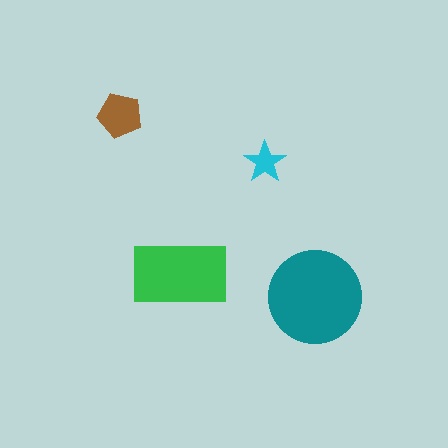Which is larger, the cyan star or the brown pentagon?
The brown pentagon.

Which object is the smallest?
The cyan star.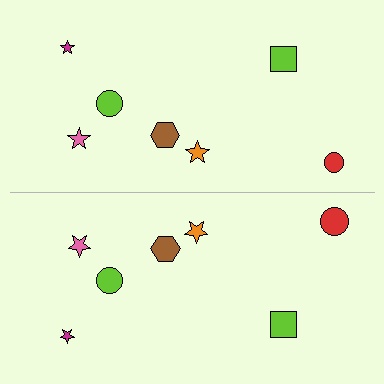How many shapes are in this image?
There are 14 shapes in this image.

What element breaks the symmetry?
The red circle on the bottom side has a different size than its mirror counterpart.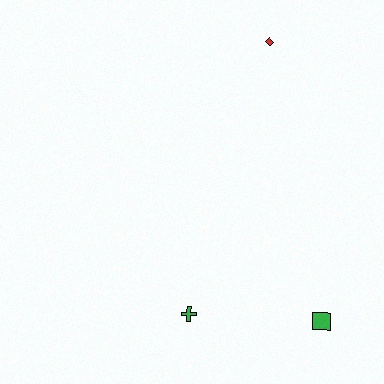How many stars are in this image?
There are no stars.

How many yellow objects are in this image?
There are no yellow objects.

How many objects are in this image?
There are 3 objects.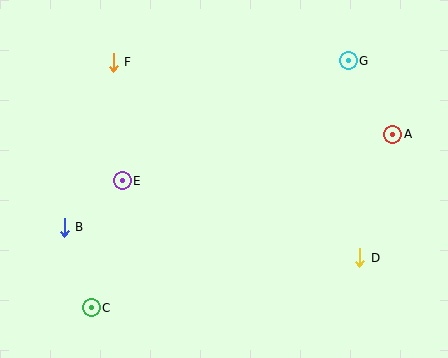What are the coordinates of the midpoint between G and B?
The midpoint between G and B is at (206, 144).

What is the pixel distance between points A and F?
The distance between A and F is 289 pixels.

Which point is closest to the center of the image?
Point E at (122, 181) is closest to the center.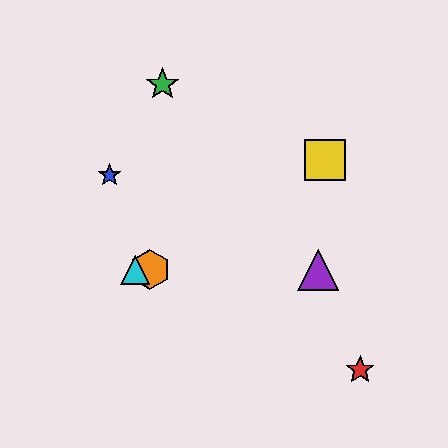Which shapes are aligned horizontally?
The purple triangle, the orange hexagon, the cyan triangle are aligned horizontally.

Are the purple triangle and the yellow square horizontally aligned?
No, the purple triangle is at y≈270 and the yellow square is at y≈160.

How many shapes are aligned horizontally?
3 shapes (the purple triangle, the orange hexagon, the cyan triangle) are aligned horizontally.